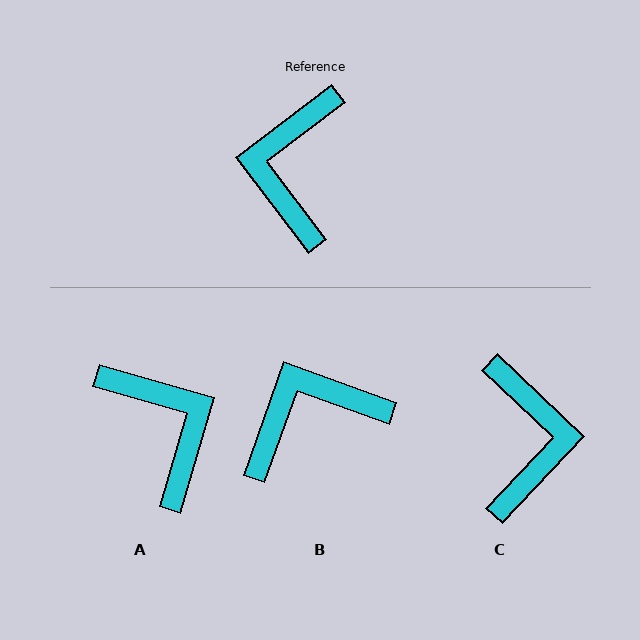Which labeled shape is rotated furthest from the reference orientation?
C, about 171 degrees away.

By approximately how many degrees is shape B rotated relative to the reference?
Approximately 57 degrees clockwise.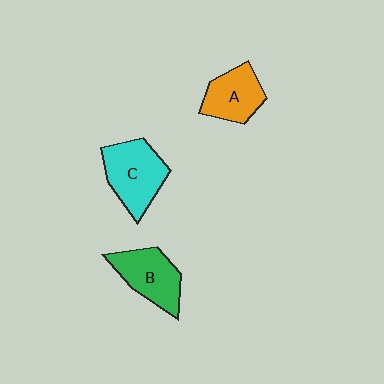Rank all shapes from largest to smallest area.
From largest to smallest: C (cyan), B (green), A (orange).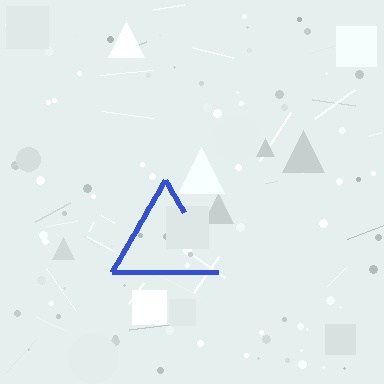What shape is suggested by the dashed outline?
The dashed outline suggests a triangle.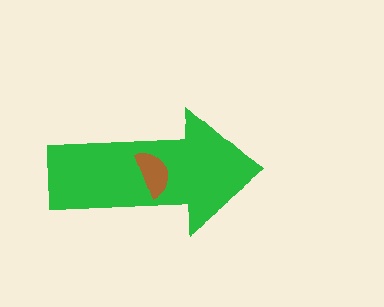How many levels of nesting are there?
2.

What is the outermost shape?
The green arrow.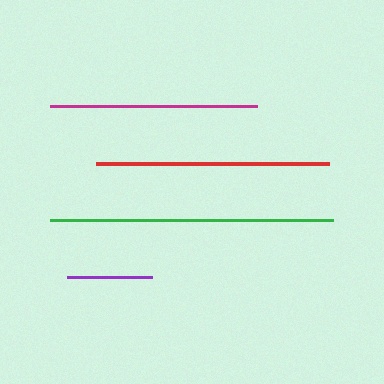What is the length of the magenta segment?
The magenta segment is approximately 207 pixels long.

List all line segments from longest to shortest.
From longest to shortest: green, red, magenta, purple.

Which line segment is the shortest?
The purple line is the shortest at approximately 85 pixels.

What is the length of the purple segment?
The purple segment is approximately 85 pixels long.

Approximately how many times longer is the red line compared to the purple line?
The red line is approximately 2.7 times the length of the purple line.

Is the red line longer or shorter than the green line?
The green line is longer than the red line.